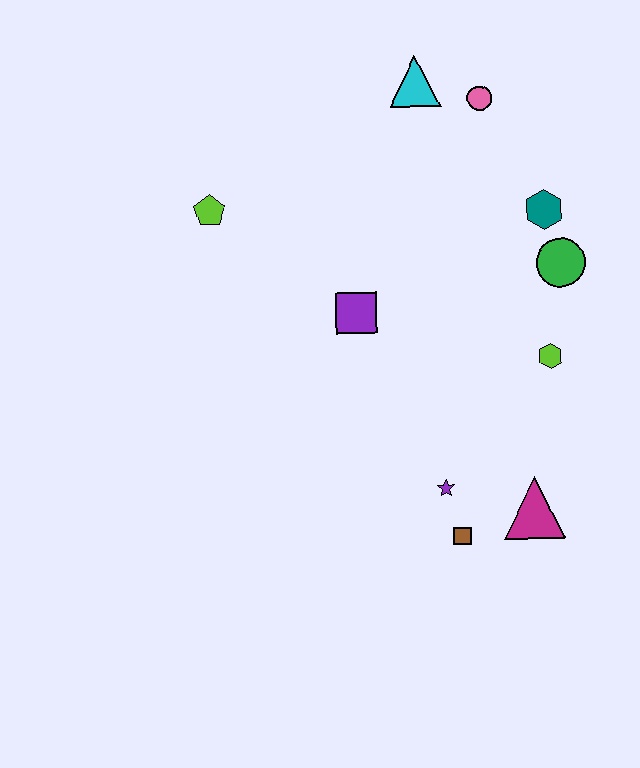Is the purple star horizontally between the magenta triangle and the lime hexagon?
No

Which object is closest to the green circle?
The teal hexagon is closest to the green circle.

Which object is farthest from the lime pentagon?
The magenta triangle is farthest from the lime pentagon.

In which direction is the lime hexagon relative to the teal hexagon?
The lime hexagon is below the teal hexagon.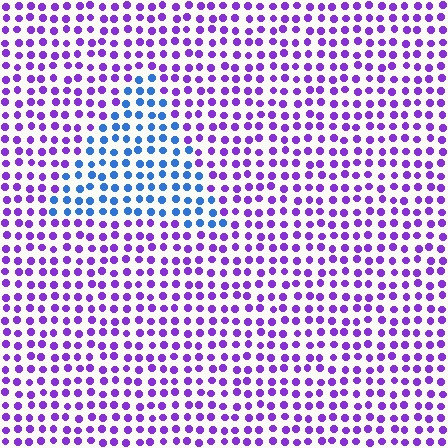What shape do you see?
I see a triangle.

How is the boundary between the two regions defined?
The boundary is defined purely by a slight shift in hue (about 57 degrees). Spacing, size, and orientation are identical on both sides.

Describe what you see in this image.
The image is filled with small purple elements in a uniform arrangement. A triangle-shaped region is visible where the elements are tinted to a slightly different hue, forming a subtle color boundary.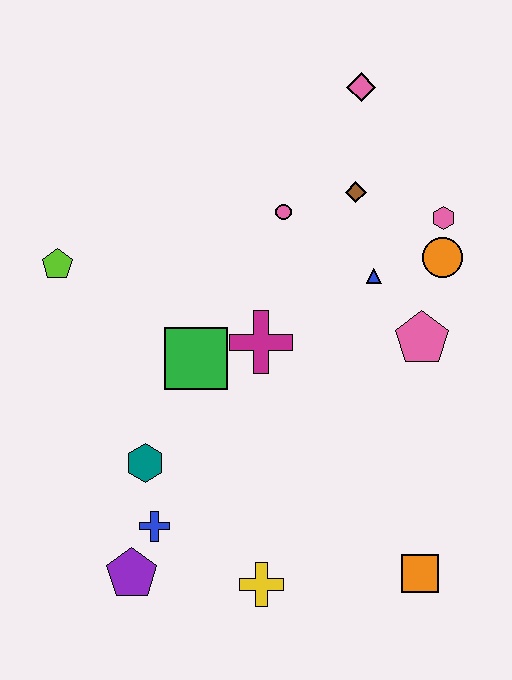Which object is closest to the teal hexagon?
The blue cross is closest to the teal hexagon.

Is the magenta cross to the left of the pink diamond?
Yes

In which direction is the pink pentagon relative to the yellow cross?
The pink pentagon is above the yellow cross.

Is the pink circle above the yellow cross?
Yes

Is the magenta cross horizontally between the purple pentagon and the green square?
No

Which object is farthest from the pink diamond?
The purple pentagon is farthest from the pink diamond.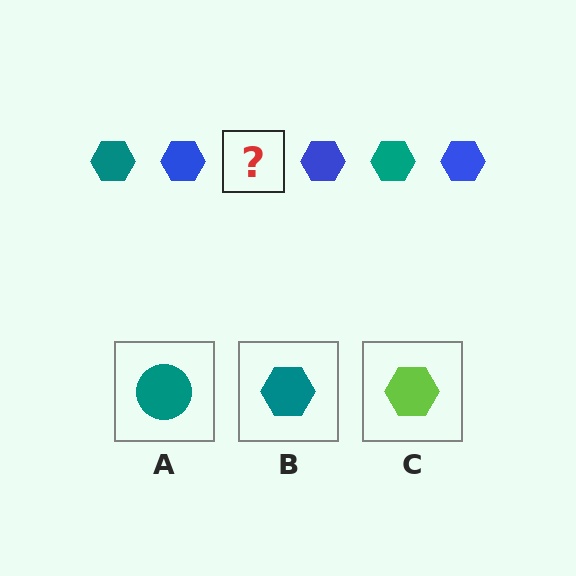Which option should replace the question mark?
Option B.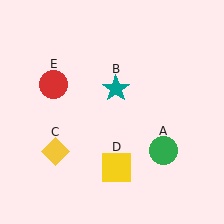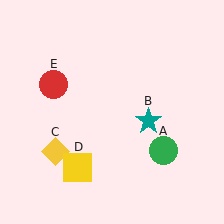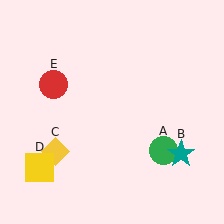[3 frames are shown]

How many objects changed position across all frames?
2 objects changed position: teal star (object B), yellow square (object D).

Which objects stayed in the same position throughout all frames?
Green circle (object A) and yellow diamond (object C) and red circle (object E) remained stationary.